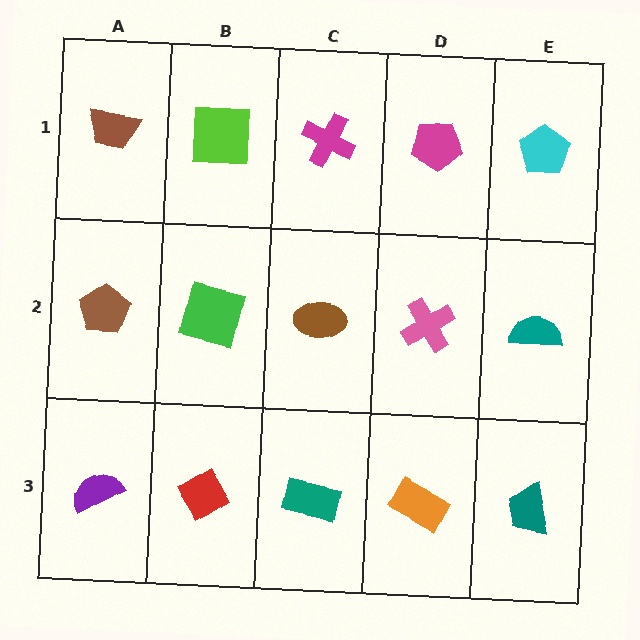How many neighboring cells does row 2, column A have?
3.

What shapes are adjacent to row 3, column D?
A pink cross (row 2, column D), a teal rectangle (row 3, column C), a teal trapezoid (row 3, column E).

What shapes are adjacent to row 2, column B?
A lime square (row 1, column B), a red diamond (row 3, column B), a brown pentagon (row 2, column A), a brown ellipse (row 2, column C).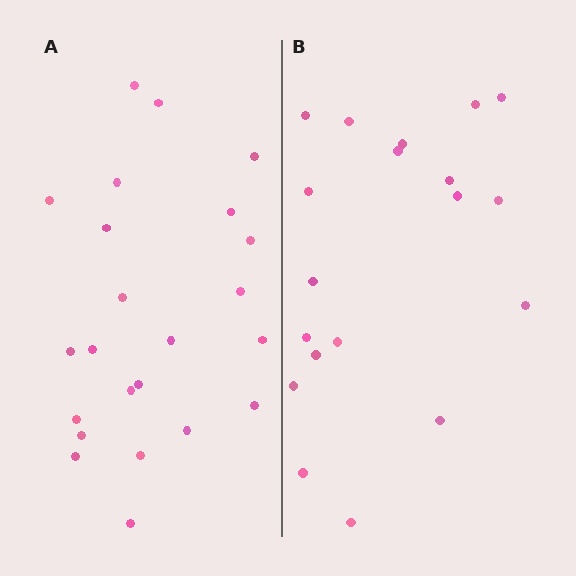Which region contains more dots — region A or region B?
Region A (the left region) has more dots.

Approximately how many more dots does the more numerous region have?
Region A has about 4 more dots than region B.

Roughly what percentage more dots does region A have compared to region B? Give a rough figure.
About 20% more.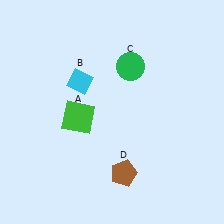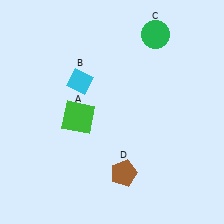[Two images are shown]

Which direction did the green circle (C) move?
The green circle (C) moved up.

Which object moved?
The green circle (C) moved up.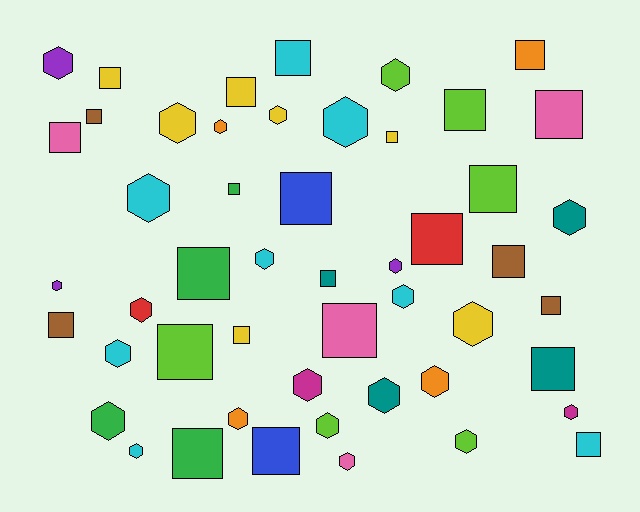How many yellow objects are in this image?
There are 7 yellow objects.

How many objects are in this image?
There are 50 objects.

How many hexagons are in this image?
There are 25 hexagons.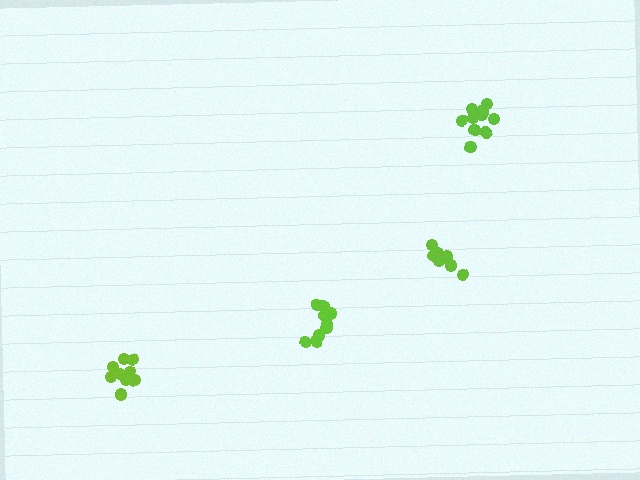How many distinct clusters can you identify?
There are 4 distinct clusters.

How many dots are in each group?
Group 1: 9 dots, Group 2: 8 dots, Group 3: 11 dots, Group 4: 9 dots (37 total).